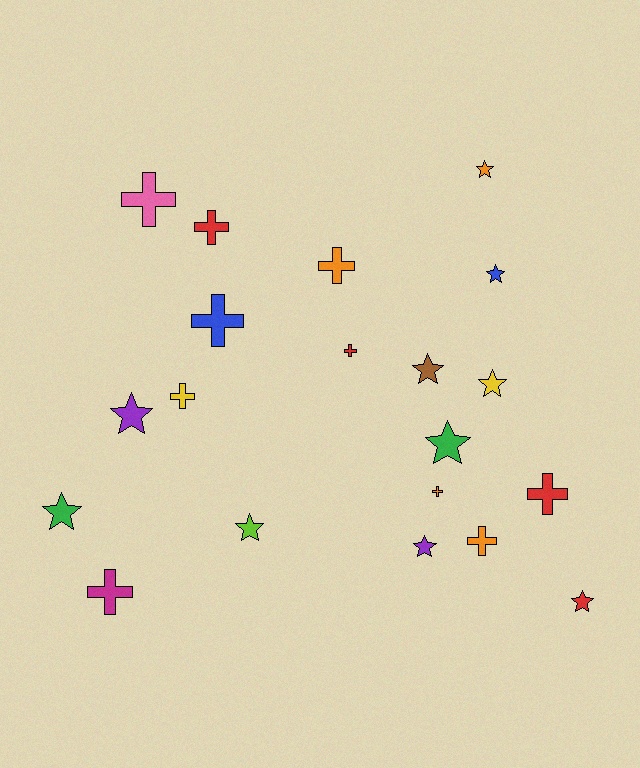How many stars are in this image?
There are 10 stars.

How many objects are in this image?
There are 20 objects.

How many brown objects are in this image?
There is 1 brown object.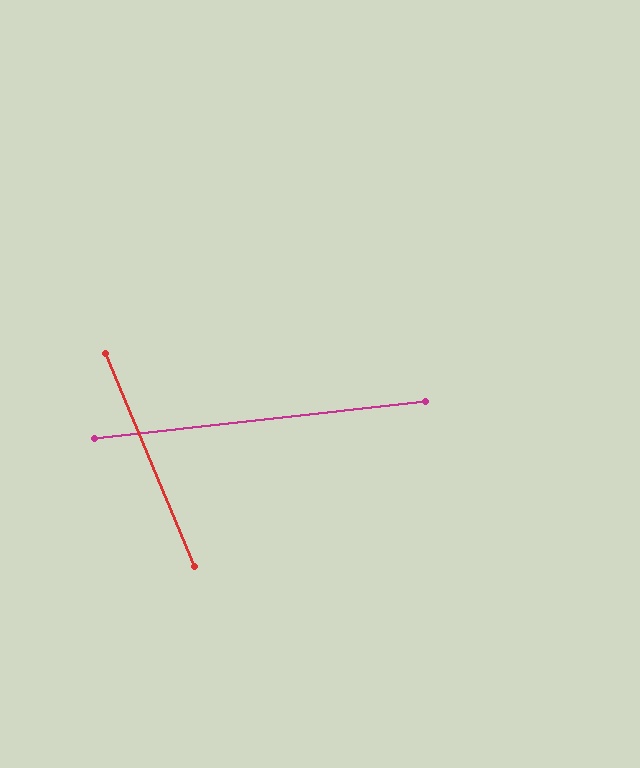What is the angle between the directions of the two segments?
Approximately 74 degrees.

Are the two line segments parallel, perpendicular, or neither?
Neither parallel nor perpendicular — they differ by about 74°.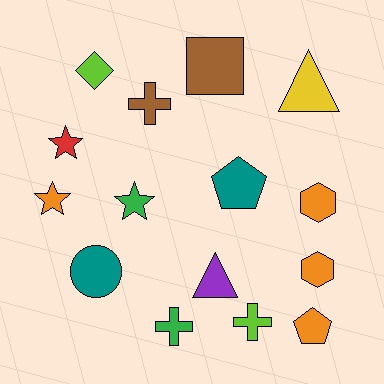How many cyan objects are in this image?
There are no cyan objects.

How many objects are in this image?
There are 15 objects.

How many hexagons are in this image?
There are 2 hexagons.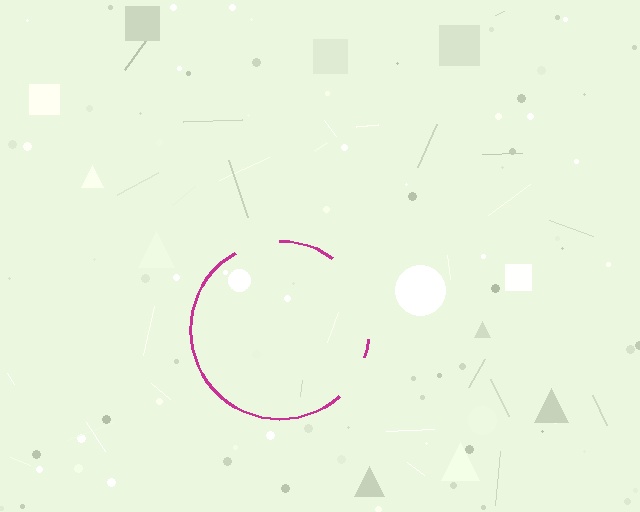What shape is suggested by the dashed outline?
The dashed outline suggests a circle.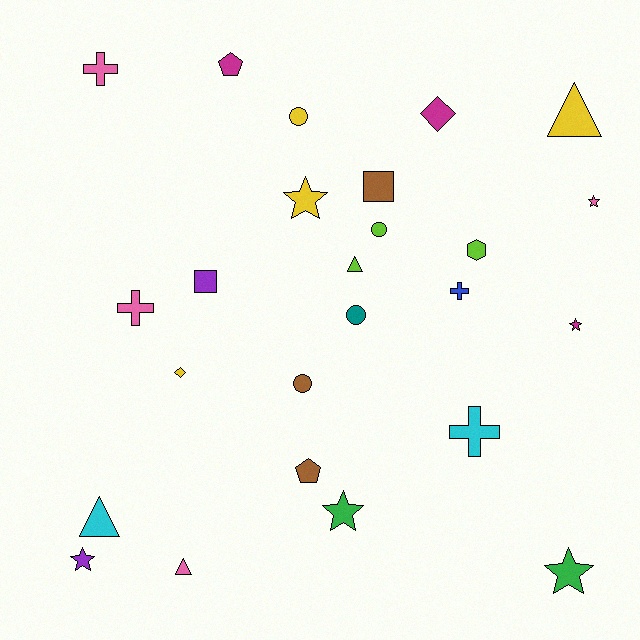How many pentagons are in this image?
There are 2 pentagons.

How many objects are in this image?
There are 25 objects.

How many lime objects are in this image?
There are 3 lime objects.